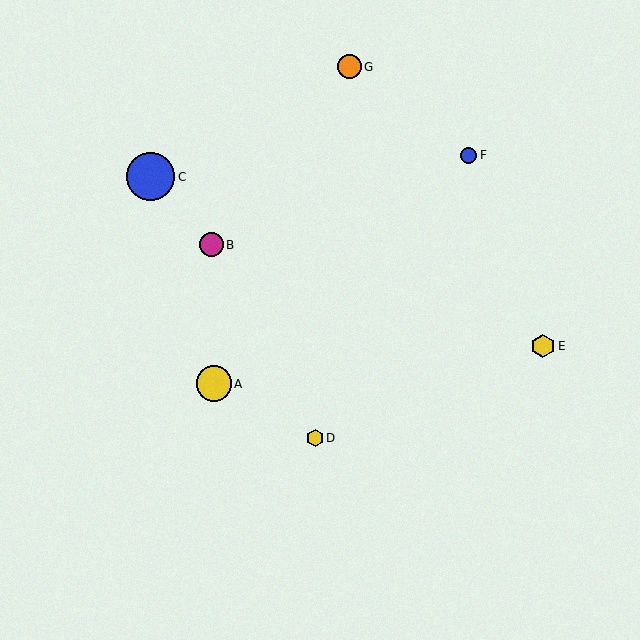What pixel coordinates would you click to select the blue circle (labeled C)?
Click at (151, 177) to select the blue circle C.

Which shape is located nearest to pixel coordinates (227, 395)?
The yellow circle (labeled A) at (214, 384) is nearest to that location.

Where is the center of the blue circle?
The center of the blue circle is at (151, 177).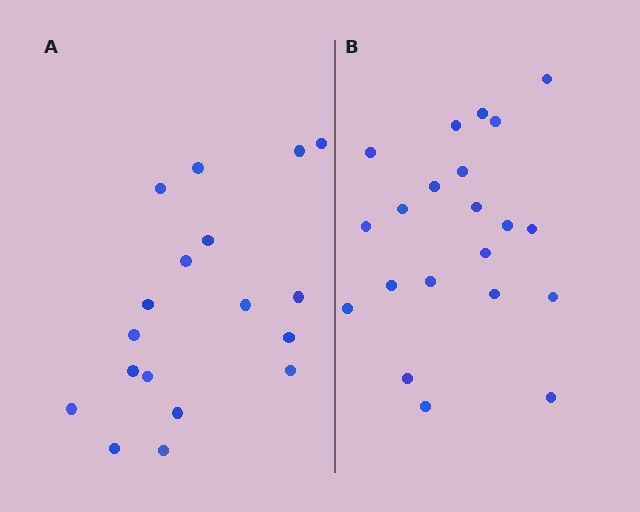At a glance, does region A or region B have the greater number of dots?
Region B (the right region) has more dots.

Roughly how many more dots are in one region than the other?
Region B has just a few more — roughly 2 or 3 more dots than region A.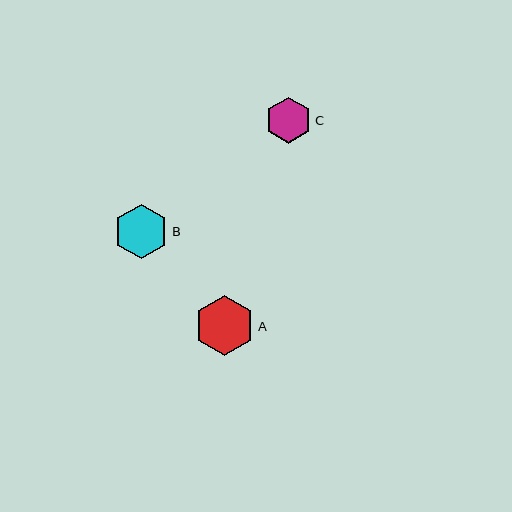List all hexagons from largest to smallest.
From largest to smallest: A, B, C.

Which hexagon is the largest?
Hexagon A is the largest with a size of approximately 60 pixels.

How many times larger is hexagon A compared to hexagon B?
Hexagon A is approximately 1.1 times the size of hexagon B.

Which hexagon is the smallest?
Hexagon C is the smallest with a size of approximately 46 pixels.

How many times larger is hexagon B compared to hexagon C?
Hexagon B is approximately 1.2 times the size of hexagon C.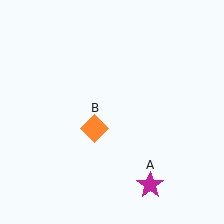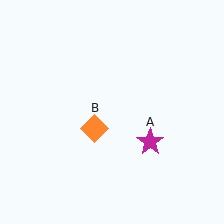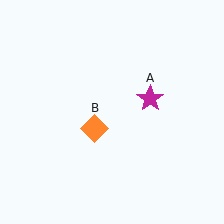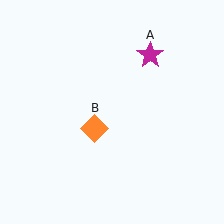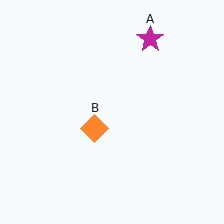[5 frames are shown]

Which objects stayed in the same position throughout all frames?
Orange diamond (object B) remained stationary.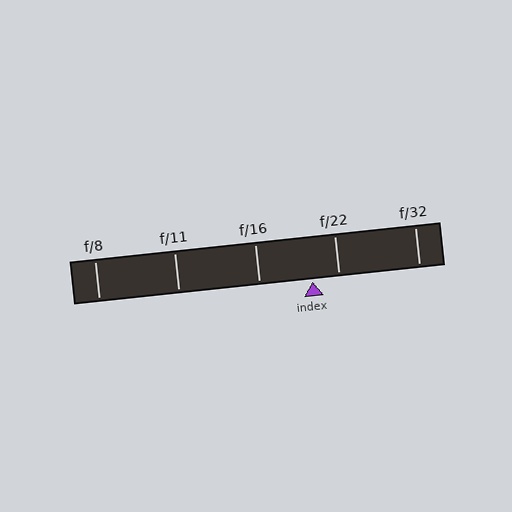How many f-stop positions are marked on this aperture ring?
There are 5 f-stop positions marked.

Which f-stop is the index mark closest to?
The index mark is closest to f/22.